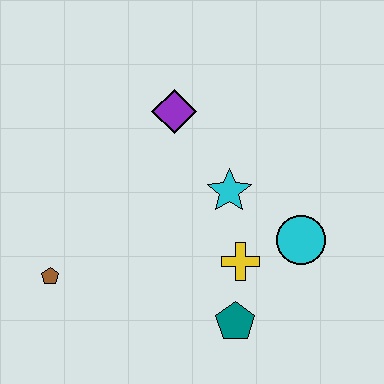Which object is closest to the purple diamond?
The cyan star is closest to the purple diamond.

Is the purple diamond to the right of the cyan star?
No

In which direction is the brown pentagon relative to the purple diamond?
The brown pentagon is below the purple diamond.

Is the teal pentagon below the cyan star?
Yes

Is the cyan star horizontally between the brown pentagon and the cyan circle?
Yes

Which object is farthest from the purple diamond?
The teal pentagon is farthest from the purple diamond.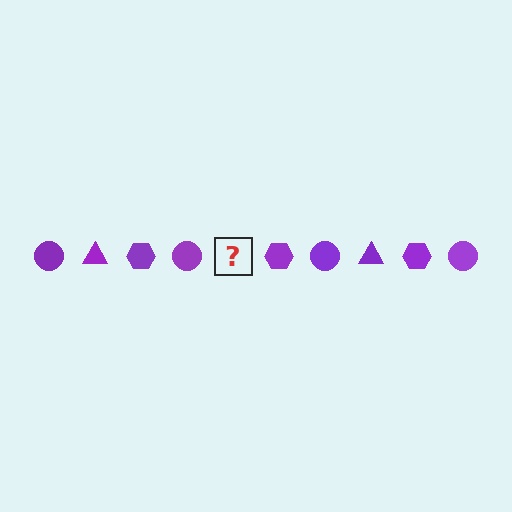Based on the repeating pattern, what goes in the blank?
The blank should be a purple triangle.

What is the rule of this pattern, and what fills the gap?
The rule is that the pattern cycles through circle, triangle, hexagon shapes in purple. The gap should be filled with a purple triangle.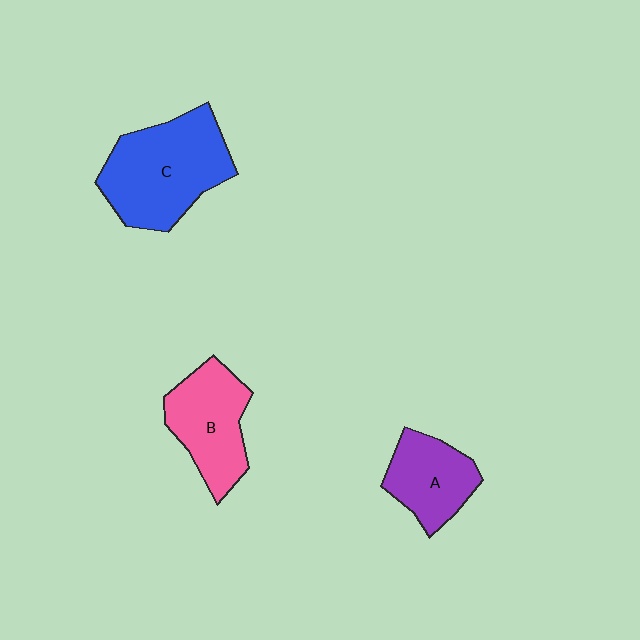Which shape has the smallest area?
Shape A (purple).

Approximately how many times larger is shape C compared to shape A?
Approximately 1.7 times.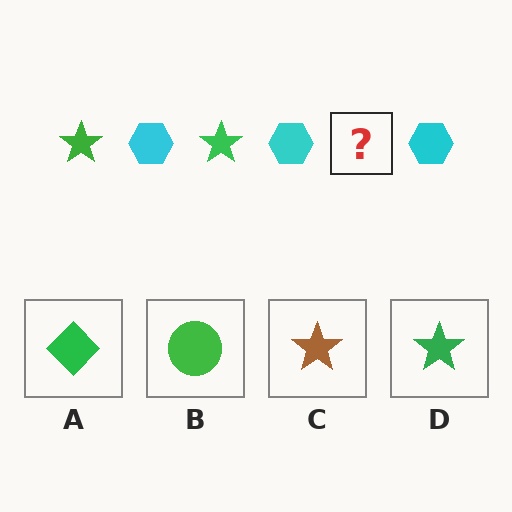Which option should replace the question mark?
Option D.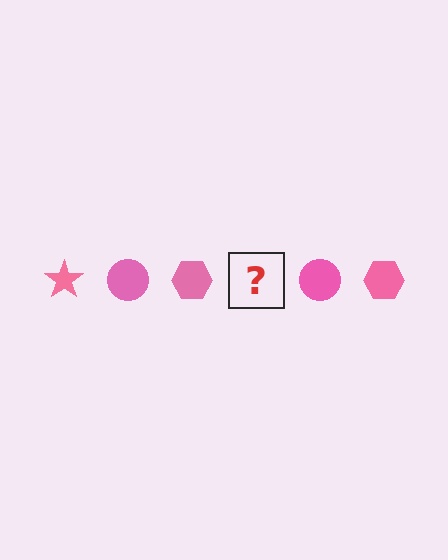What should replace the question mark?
The question mark should be replaced with a pink star.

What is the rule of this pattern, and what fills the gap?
The rule is that the pattern cycles through star, circle, hexagon shapes in pink. The gap should be filled with a pink star.